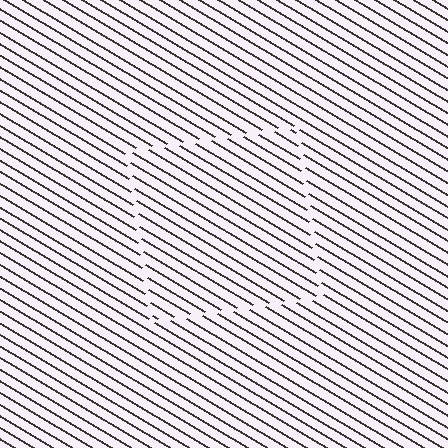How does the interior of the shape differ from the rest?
The interior of the shape contains the same grating, shifted by half a period — the contour is defined by the phase discontinuity where line-ends from the inner and outer gratings abut.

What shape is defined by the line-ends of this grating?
An illusory square. The interior of the shape contains the same grating, shifted by half a period — the contour is defined by the phase discontinuity where line-ends from the inner and outer gratings abut.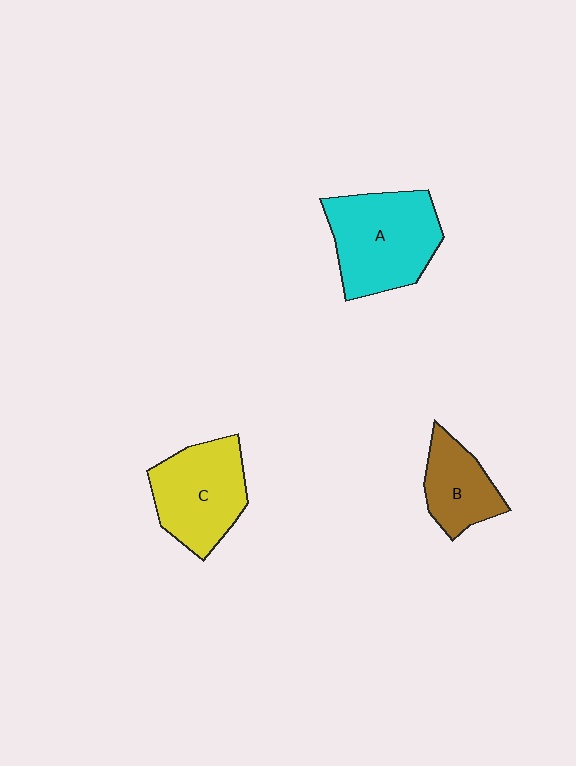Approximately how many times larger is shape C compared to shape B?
Approximately 1.5 times.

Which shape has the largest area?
Shape A (cyan).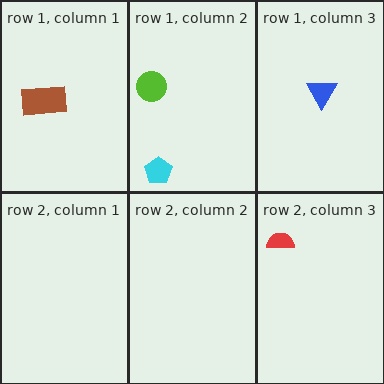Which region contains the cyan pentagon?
The row 1, column 2 region.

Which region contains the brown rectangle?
The row 1, column 1 region.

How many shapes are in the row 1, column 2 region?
2.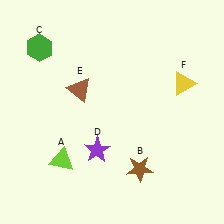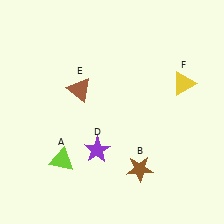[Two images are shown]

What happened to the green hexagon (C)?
The green hexagon (C) was removed in Image 2. It was in the top-left area of Image 1.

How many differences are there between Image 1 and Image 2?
There is 1 difference between the two images.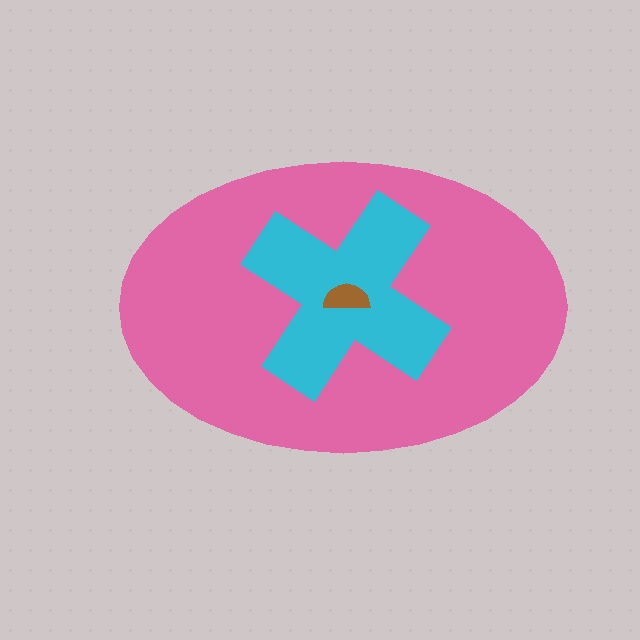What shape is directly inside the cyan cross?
The brown semicircle.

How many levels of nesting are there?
3.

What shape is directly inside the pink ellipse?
The cyan cross.